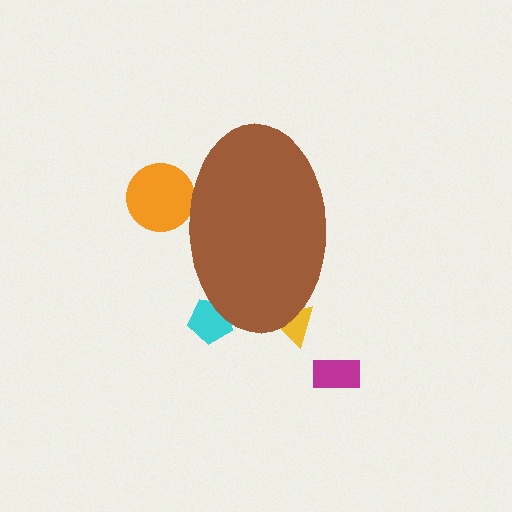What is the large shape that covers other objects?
A brown ellipse.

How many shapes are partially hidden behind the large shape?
3 shapes are partially hidden.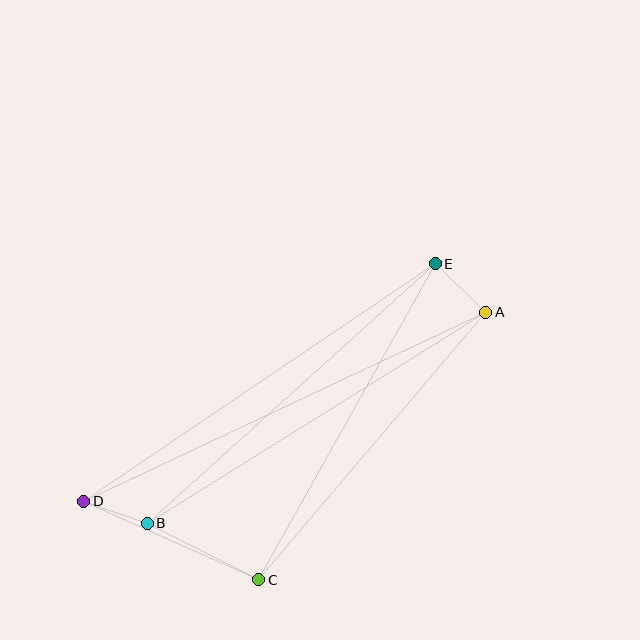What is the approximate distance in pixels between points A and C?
The distance between A and C is approximately 351 pixels.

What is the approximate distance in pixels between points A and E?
The distance between A and E is approximately 70 pixels.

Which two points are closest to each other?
Points B and D are closest to each other.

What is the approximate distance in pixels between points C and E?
The distance between C and E is approximately 362 pixels.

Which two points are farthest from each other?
Points A and D are farthest from each other.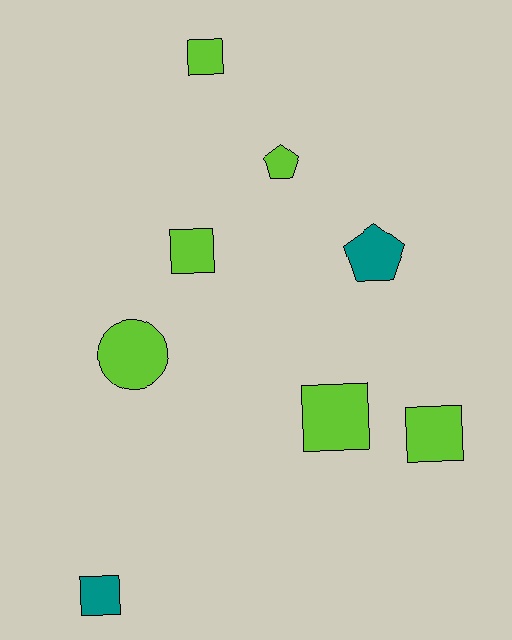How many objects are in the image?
There are 8 objects.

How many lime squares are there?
There are 4 lime squares.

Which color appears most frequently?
Lime, with 6 objects.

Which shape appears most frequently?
Square, with 5 objects.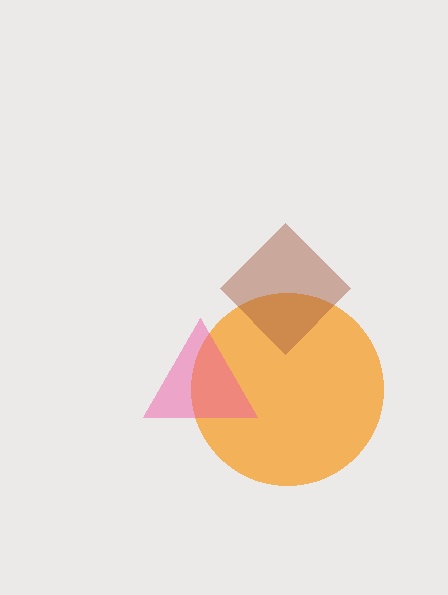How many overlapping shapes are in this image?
There are 3 overlapping shapes in the image.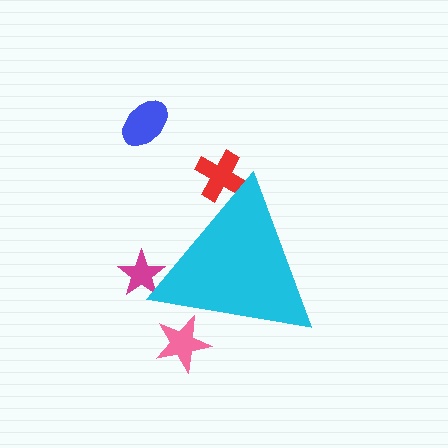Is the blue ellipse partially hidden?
No, the blue ellipse is fully visible.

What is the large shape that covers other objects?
A cyan triangle.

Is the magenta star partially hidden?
Yes, the magenta star is partially hidden behind the cyan triangle.